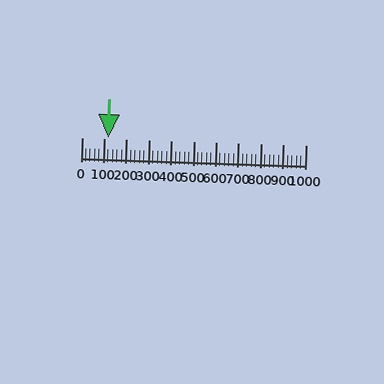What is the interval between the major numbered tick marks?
The major tick marks are spaced 100 units apart.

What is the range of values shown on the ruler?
The ruler shows values from 0 to 1000.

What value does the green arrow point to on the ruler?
The green arrow points to approximately 120.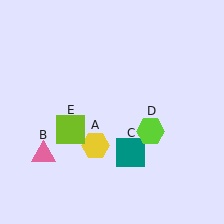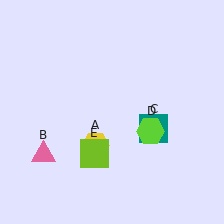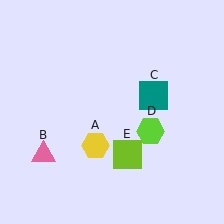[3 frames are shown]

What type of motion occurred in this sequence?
The teal square (object C), lime square (object E) rotated counterclockwise around the center of the scene.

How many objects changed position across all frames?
2 objects changed position: teal square (object C), lime square (object E).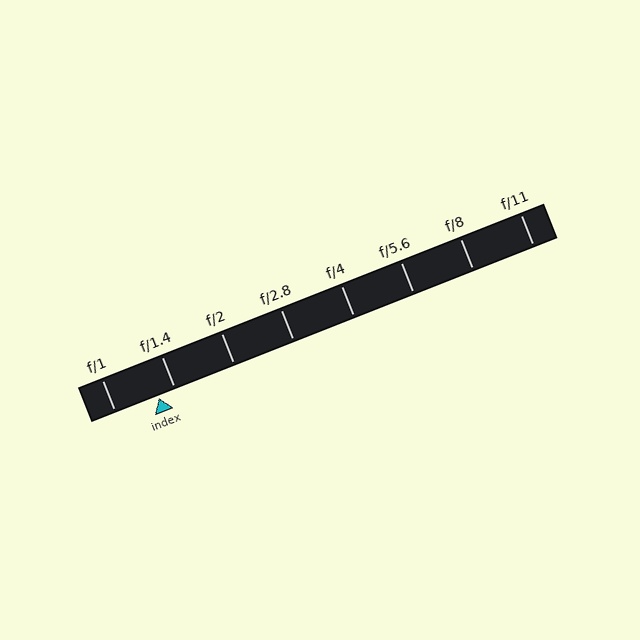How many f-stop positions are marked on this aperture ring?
There are 8 f-stop positions marked.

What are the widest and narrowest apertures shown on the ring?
The widest aperture shown is f/1 and the narrowest is f/11.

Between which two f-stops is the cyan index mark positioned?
The index mark is between f/1 and f/1.4.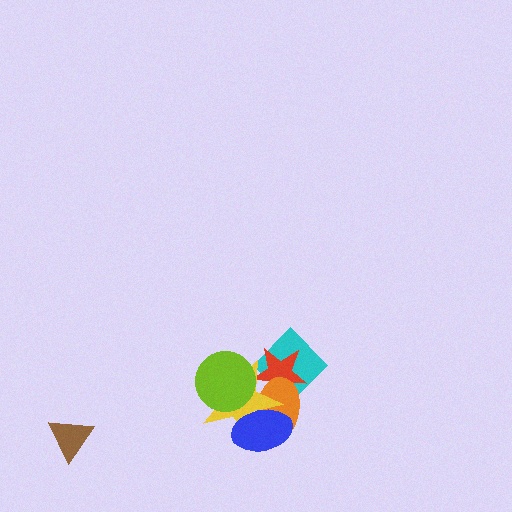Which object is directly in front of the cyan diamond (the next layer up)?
The red star is directly in front of the cyan diamond.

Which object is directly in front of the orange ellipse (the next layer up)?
The yellow star is directly in front of the orange ellipse.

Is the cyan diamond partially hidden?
Yes, it is partially covered by another shape.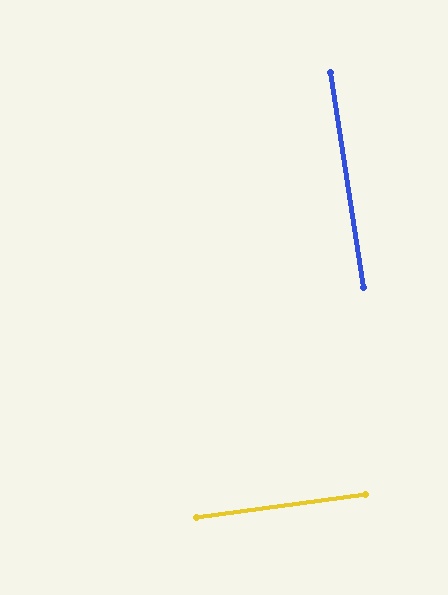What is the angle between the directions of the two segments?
Approximately 89 degrees.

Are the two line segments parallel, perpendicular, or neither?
Perpendicular — they meet at approximately 89°.